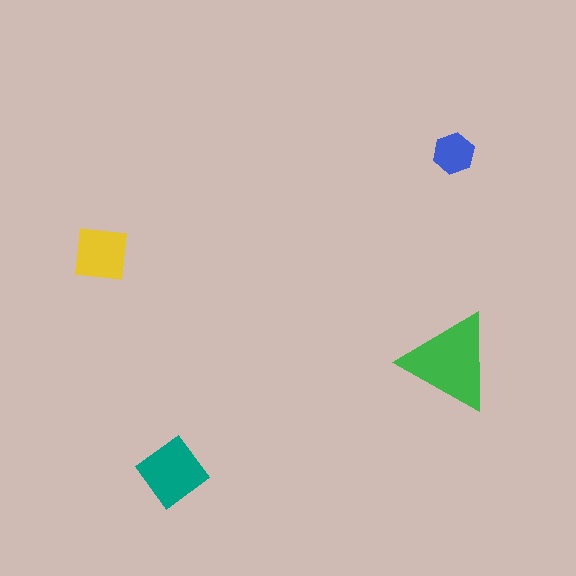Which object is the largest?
The green triangle.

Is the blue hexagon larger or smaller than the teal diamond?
Smaller.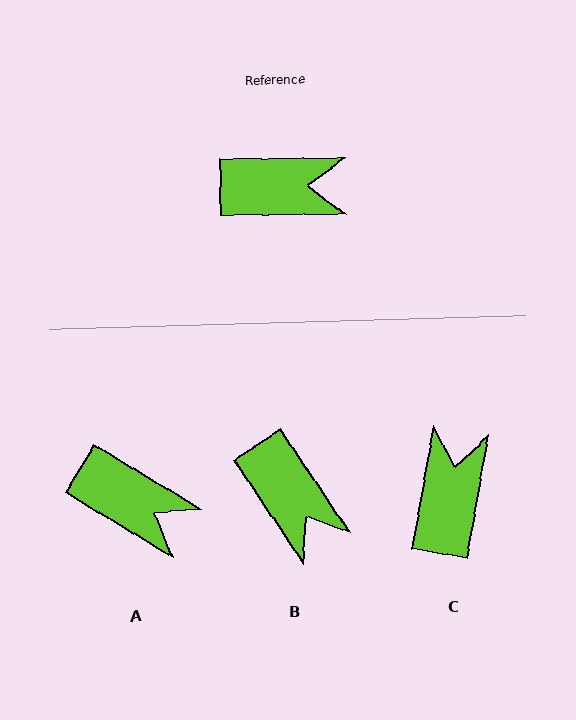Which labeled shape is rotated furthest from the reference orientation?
C, about 80 degrees away.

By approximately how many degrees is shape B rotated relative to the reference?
Approximately 57 degrees clockwise.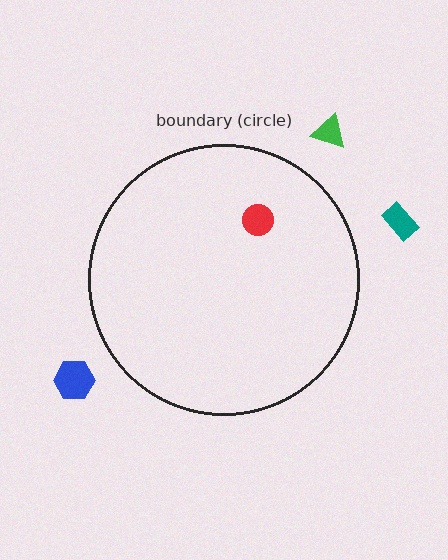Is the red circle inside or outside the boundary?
Inside.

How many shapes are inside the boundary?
1 inside, 3 outside.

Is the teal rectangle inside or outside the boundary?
Outside.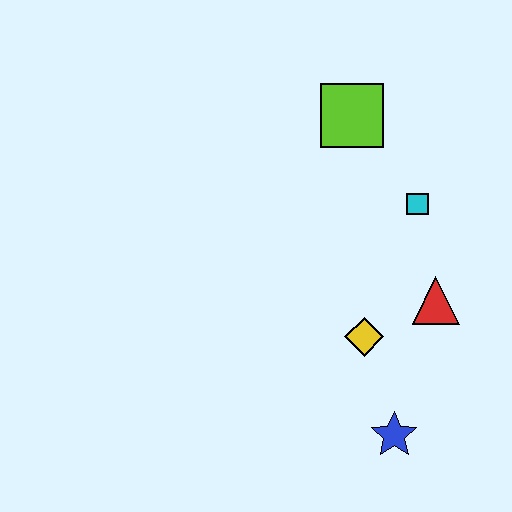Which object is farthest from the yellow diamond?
The lime square is farthest from the yellow diamond.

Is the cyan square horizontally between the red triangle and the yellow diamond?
Yes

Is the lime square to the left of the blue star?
Yes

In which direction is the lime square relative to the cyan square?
The lime square is above the cyan square.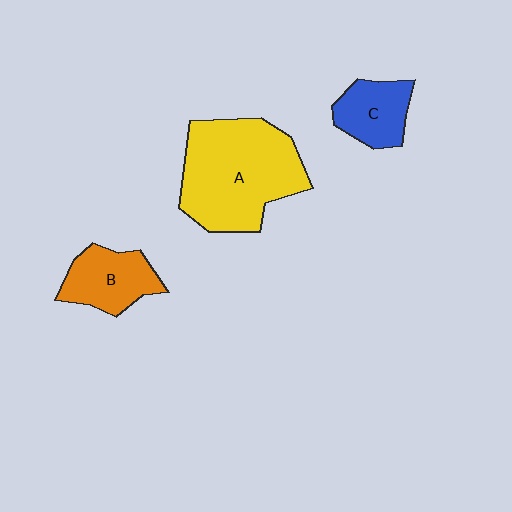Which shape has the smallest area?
Shape C (blue).